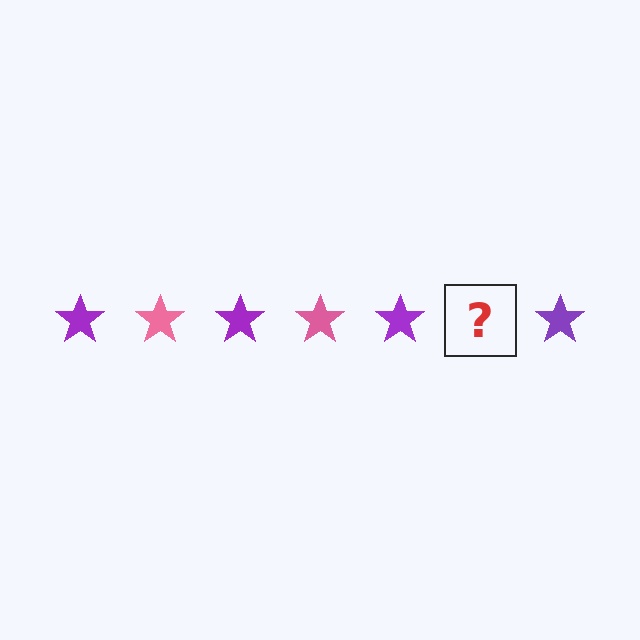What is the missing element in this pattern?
The missing element is a pink star.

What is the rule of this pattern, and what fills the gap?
The rule is that the pattern cycles through purple, pink stars. The gap should be filled with a pink star.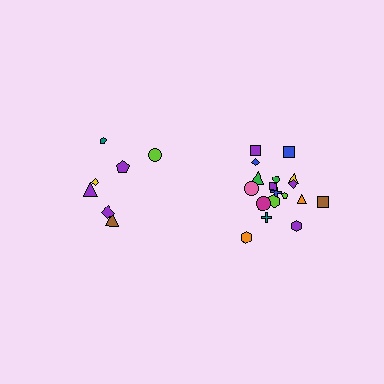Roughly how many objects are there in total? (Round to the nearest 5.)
Roughly 25 objects in total.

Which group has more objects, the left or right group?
The right group.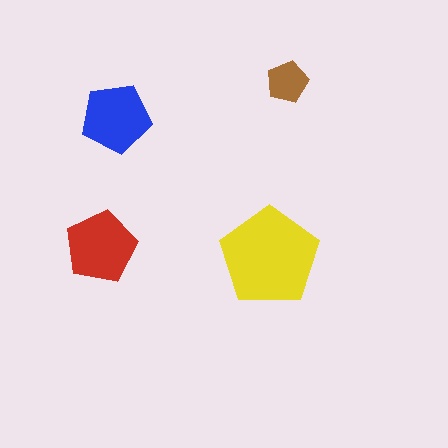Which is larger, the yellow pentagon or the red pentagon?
The yellow one.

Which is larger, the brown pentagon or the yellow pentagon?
The yellow one.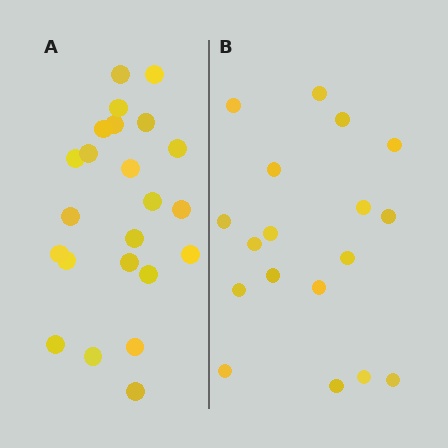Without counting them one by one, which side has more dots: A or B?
Region A (the left region) has more dots.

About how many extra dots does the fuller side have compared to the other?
Region A has about 5 more dots than region B.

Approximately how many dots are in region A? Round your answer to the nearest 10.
About 20 dots. (The exact count is 23, which rounds to 20.)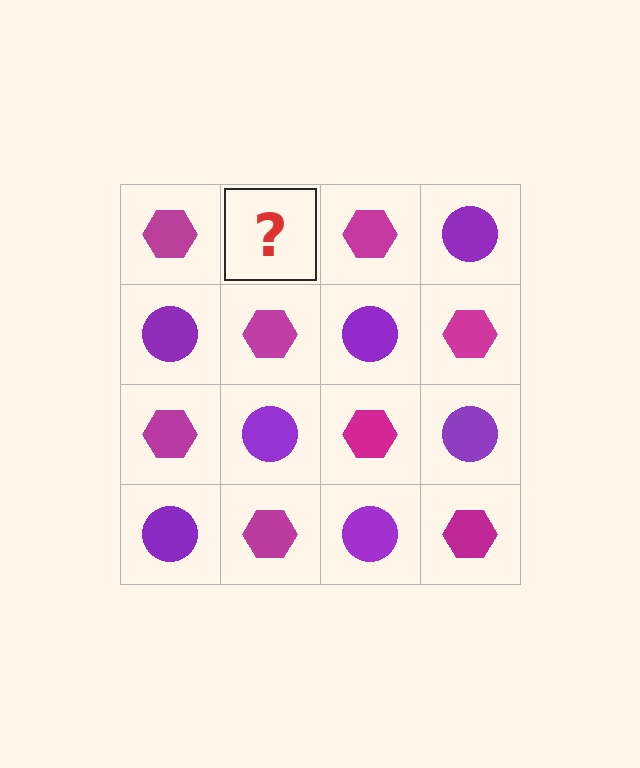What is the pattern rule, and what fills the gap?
The rule is that it alternates magenta hexagon and purple circle in a checkerboard pattern. The gap should be filled with a purple circle.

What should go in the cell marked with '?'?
The missing cell should contain a purple circle.